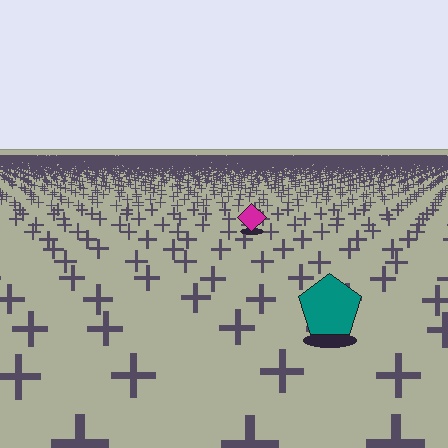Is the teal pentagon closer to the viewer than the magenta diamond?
Yes. The teal pentagon is closer — you can tell from the texture gradient: the ground texture is coarser near it.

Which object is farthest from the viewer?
The magenta diamond is farthest from the viewer. It appears smaller and the ground texture around it is denser.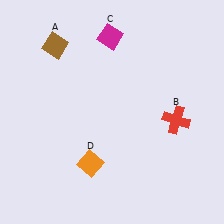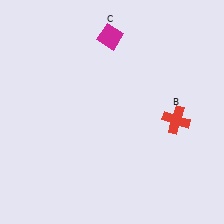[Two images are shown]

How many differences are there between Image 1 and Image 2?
There are 2 differences between the two images.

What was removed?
The brown diamond (A), the orange diamond (D) were removed in Image 2.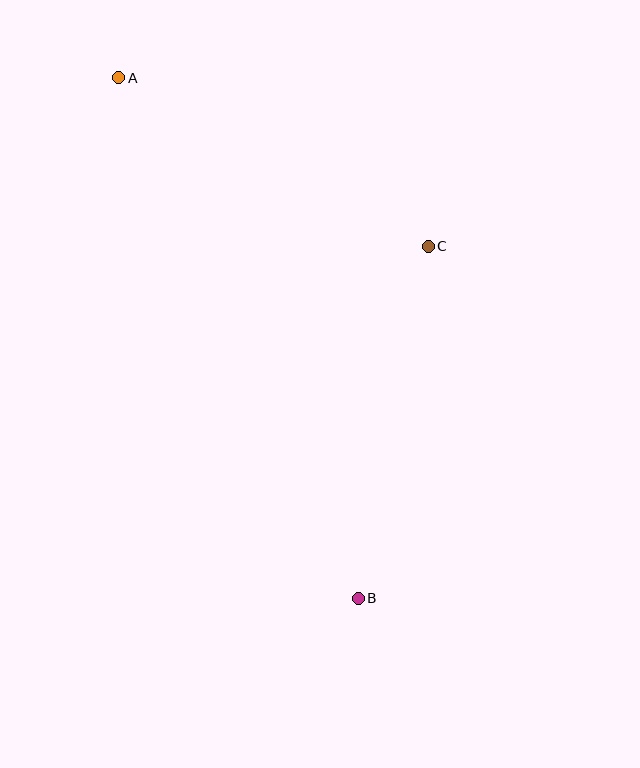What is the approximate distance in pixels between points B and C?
The distance between B and C is approximately 359 pixels.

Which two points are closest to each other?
Points A and C are closest to each other.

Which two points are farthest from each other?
Points A and B are farthest from each other.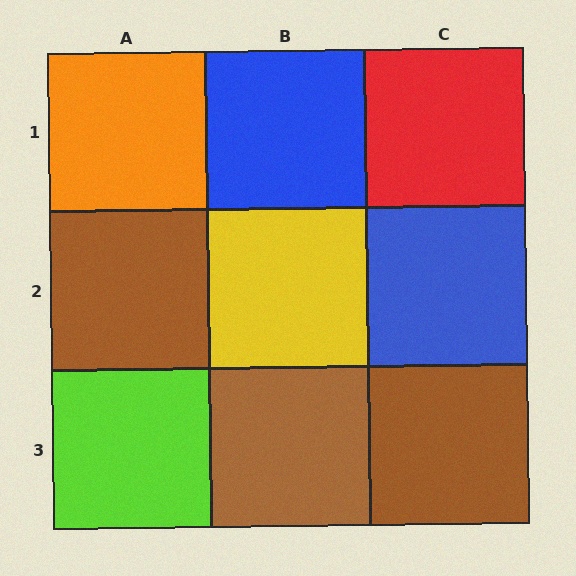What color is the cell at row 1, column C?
Red.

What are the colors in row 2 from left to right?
Brown, yellow, blue.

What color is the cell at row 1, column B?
Blue.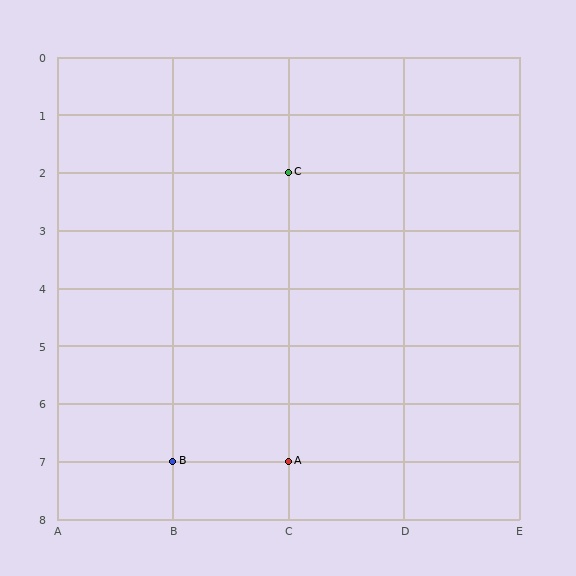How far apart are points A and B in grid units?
Points A and B are 1 column apart.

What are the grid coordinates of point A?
Point A is at grid coordinates (C, 7).